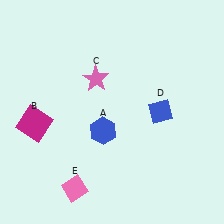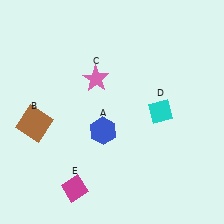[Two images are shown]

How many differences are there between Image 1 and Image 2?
There are 3 differences between the two images.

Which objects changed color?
B changed from magenta to brown. D changed from blue to cyan. E changed from pink to magenta.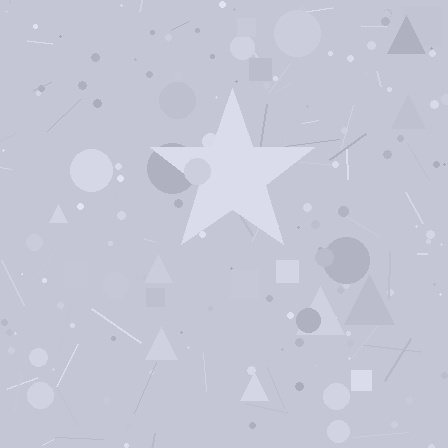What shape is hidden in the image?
A star is hidden in the image.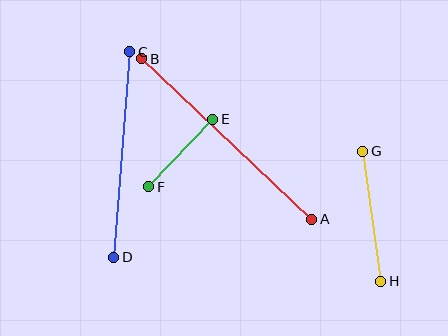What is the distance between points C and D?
The distance is approximately 206 pixels.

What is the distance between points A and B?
The distance is approximately 234 pixels.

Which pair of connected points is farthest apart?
Points A and B are farthest apart.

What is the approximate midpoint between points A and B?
The midpoint is at approximately (227, 139) pixels.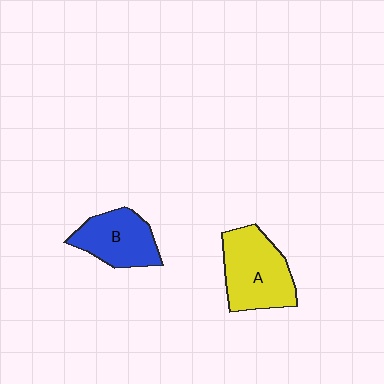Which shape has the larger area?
Shape A (yellow).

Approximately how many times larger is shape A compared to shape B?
Approximately 1.3 times.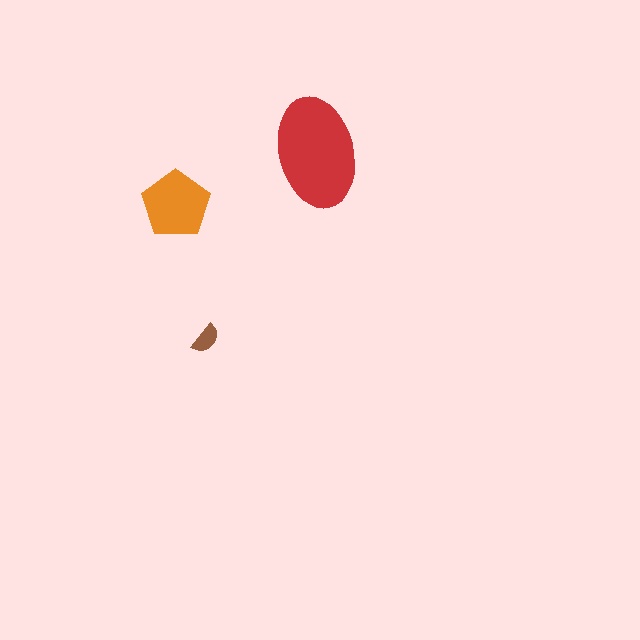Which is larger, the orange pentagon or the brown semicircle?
The orange pentagon.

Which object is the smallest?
The brown semicircle.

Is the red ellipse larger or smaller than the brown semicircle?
Larger.